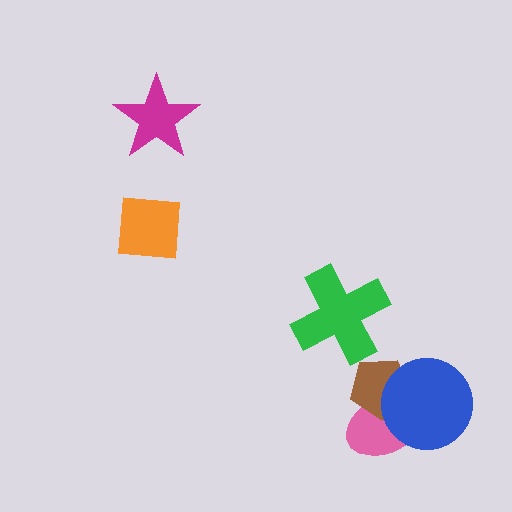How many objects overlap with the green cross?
0 objects overlap with the green cross.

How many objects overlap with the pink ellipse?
2 objects overlap with the pink ellipse.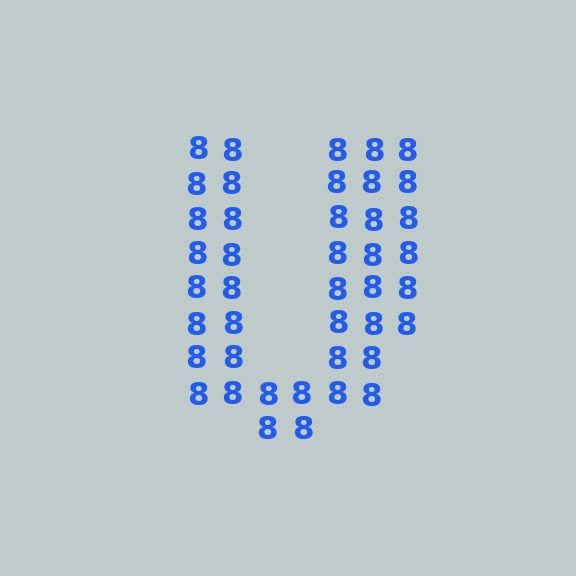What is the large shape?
The large shape is the letter U.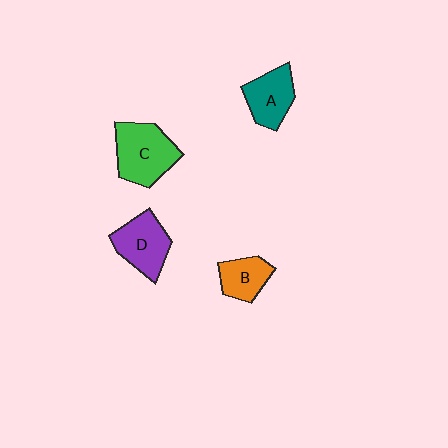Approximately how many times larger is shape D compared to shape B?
Approximately 1.4 times.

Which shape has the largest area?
Shape C (green).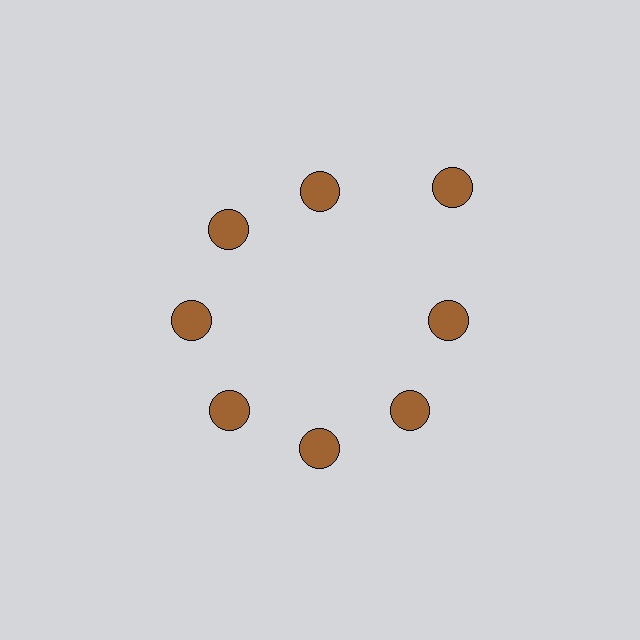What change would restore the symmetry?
The symmetry would be restored by moving it inward, back onto the ring so that all 8 circles sit at equal angles and equal distance from the center.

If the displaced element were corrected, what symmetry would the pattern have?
It would have 8-fold rotational symmetry — the pattern would map onto itself every 45 degrees.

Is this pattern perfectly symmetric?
No. The 8 brown circles are arranged in a ring, but one element near the 2 o'clock position is pushed outward from the center, breaking the 8-fold rotational symmetry.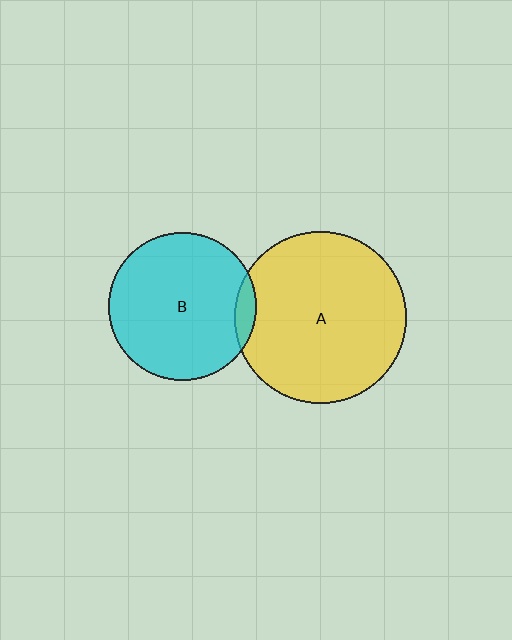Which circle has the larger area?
Circle A (yellow).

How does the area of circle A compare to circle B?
Approximately 1.4 times.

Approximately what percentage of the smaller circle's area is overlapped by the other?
Approximately 5%.